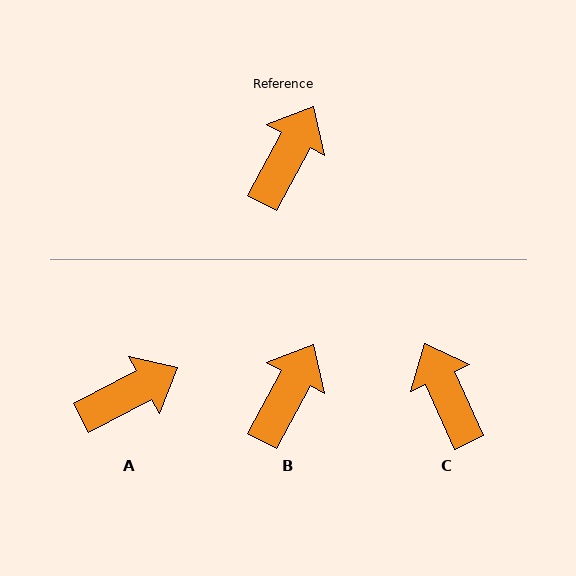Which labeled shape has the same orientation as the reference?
B.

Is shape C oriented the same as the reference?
No, it is off by about 52 degrees.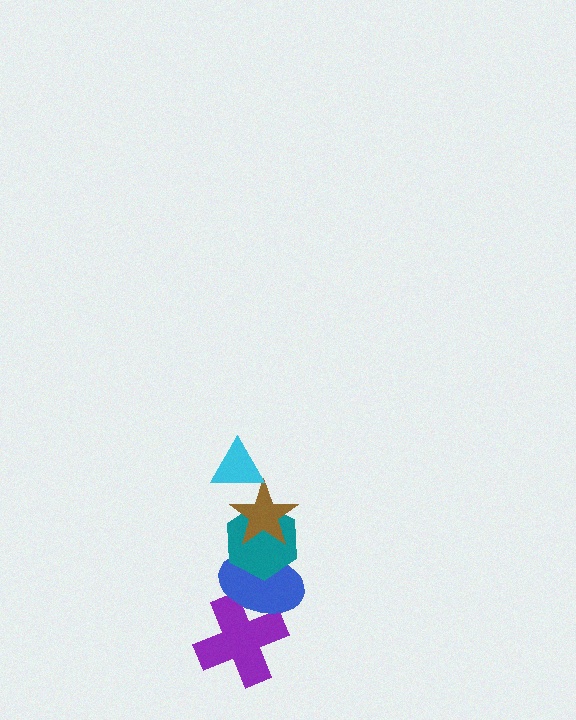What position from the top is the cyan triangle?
The cyan triangle is 1st from the top.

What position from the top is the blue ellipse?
The blue ellipse is 4th from the top.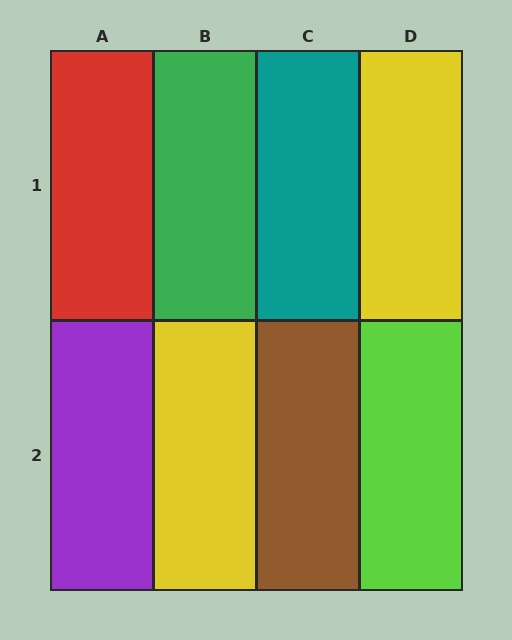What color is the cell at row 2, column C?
Brown.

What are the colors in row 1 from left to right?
Red, green, teal, yellow.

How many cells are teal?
1 cell is teal.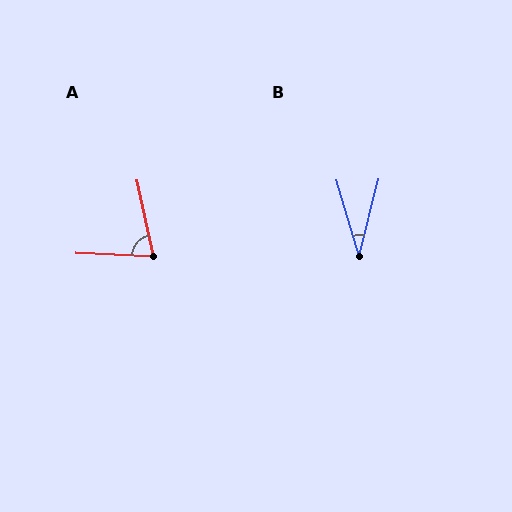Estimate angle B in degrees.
Approximately 31 degrees.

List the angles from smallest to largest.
B (31°), A (76°).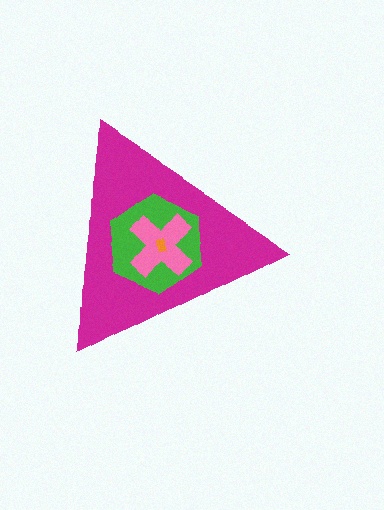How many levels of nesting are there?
4.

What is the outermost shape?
The magenta triangle.